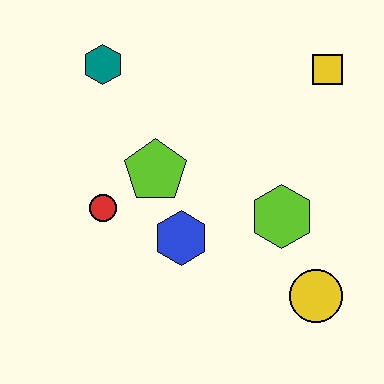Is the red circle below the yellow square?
Yes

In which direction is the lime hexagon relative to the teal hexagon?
The lime hexagon is to the right of the teal hexagon.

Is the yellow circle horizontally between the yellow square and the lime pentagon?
Yes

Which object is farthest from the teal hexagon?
The yellow circle is farthest from the teal hexagon.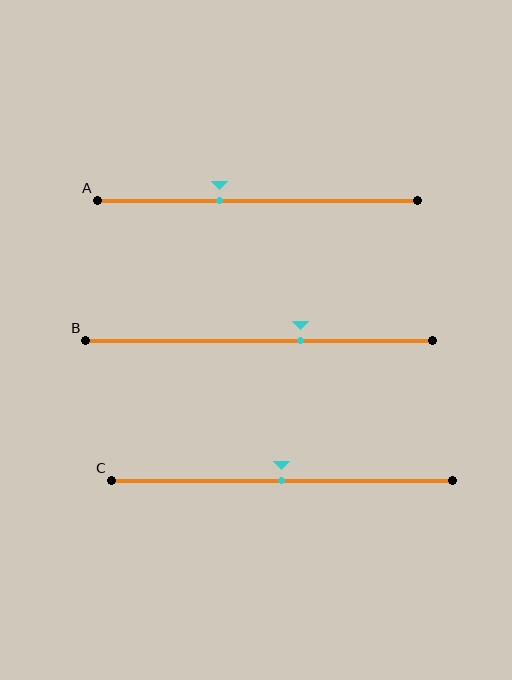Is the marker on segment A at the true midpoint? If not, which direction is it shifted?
No, the marker on segment A is shifted to the left by about 12% of the segment length.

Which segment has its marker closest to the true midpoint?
Segment C has its marker closest to the true midpoint.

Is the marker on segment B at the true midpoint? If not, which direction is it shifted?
No, the marker on segment B is shifted to the right by about 12% of the segment length.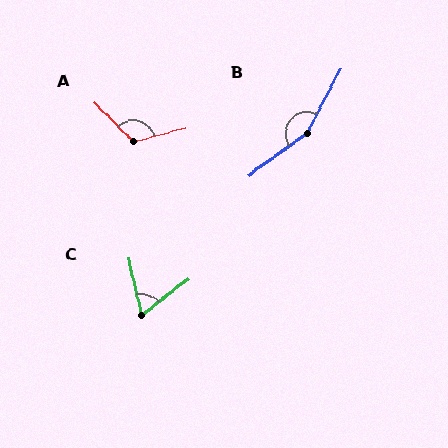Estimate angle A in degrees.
Approximately 120 degrees.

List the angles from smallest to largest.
C (65°), A (120°), B (154°).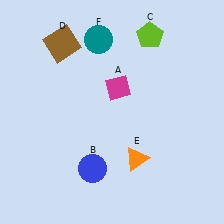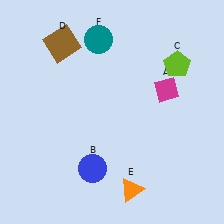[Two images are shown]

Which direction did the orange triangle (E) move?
The orange triangle (E) moved down.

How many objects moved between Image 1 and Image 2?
3 objects moved between the two images.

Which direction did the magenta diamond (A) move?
The magenta diamond (A) moved right.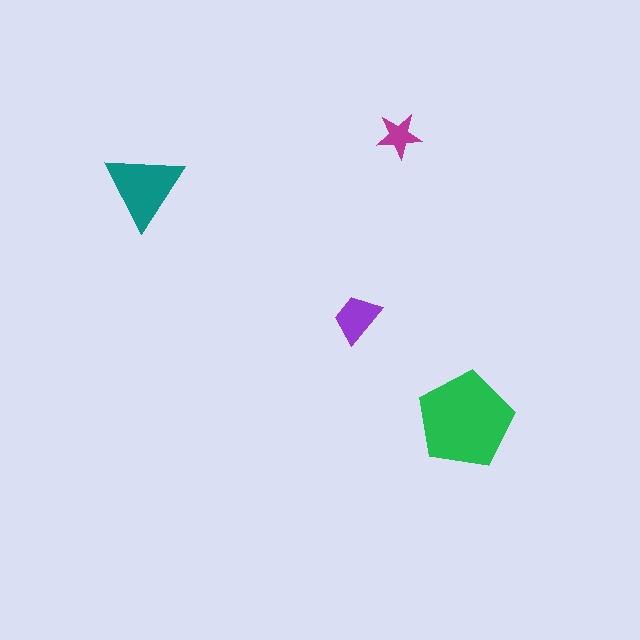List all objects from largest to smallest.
The green pentagon, the teal triangle, the purple trapezoid, the magenta star.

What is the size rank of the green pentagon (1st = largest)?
1st.